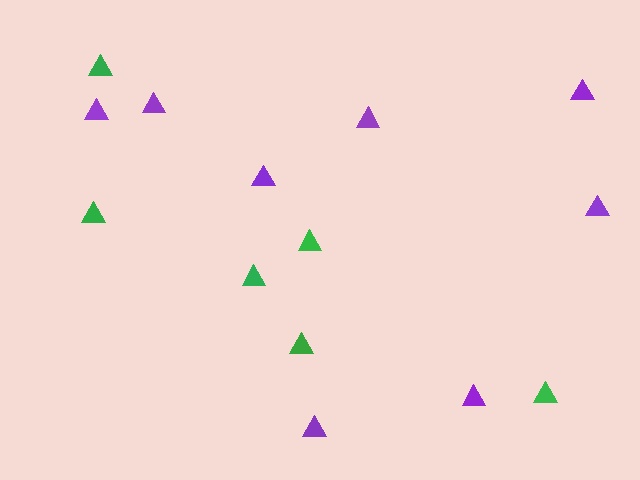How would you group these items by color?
There are 2 groups: one group of purple triangles (8) and one group of green triangles (6).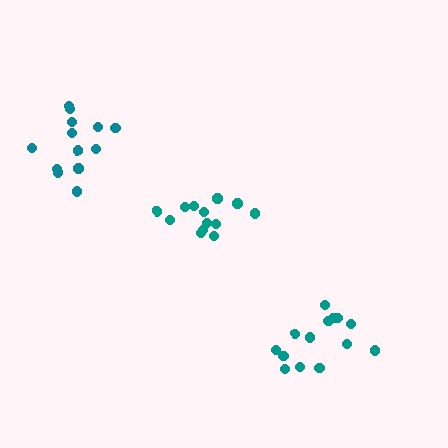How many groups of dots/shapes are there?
There are 3 groups.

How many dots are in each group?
Group 1: 13 dots, Group 2: 13 dots, Group 3: 14 dots (40 total).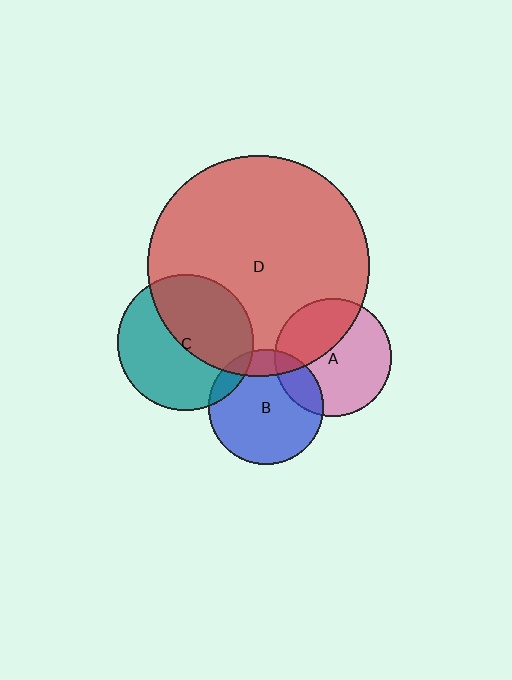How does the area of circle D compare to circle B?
Approximately 3.7 times.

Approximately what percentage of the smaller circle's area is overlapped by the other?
Approximately 20%.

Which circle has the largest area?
Circle D (red).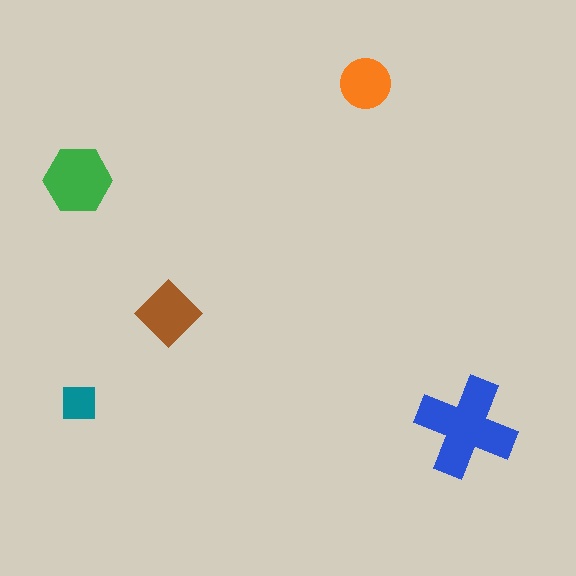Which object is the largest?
The blue cross.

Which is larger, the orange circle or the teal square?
The orange circle.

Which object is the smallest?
The teal square.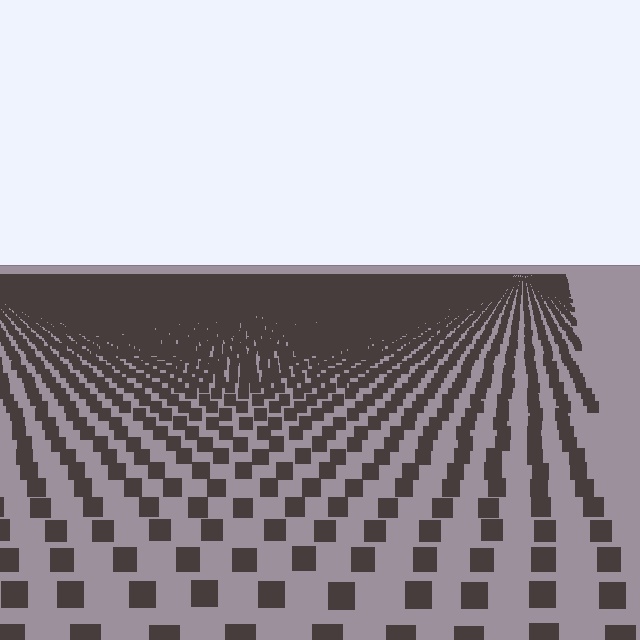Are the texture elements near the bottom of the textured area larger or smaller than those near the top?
Larger. Near the bottom, elements are closer to the viewer and appear at a bigger on-screen size.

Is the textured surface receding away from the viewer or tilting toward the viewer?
The surface is receding away from the viewer. Texture elements get smaller and denser toward the top.